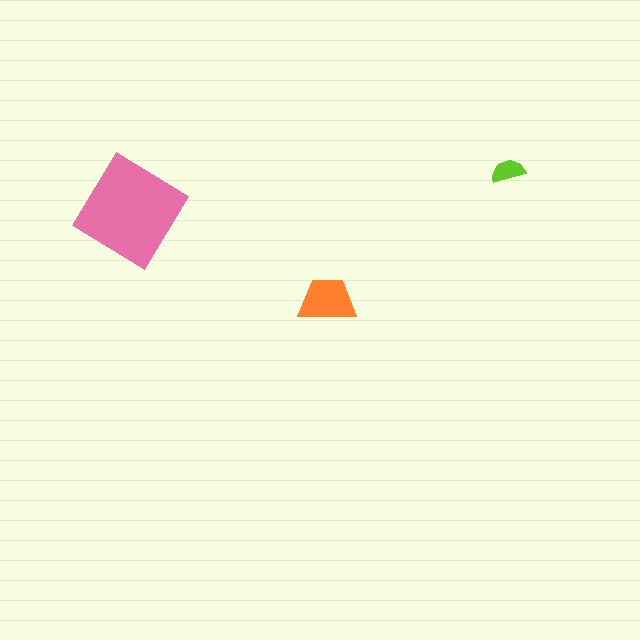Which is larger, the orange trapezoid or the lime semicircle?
The orange trapezoid.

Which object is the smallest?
The lime semicircle.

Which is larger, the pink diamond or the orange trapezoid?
The pink diamond.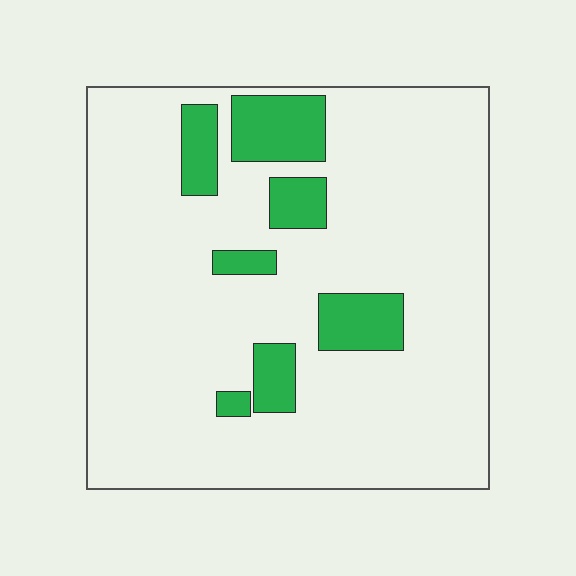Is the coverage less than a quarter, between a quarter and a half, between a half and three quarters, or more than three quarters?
Less than a quarter.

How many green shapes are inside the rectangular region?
7.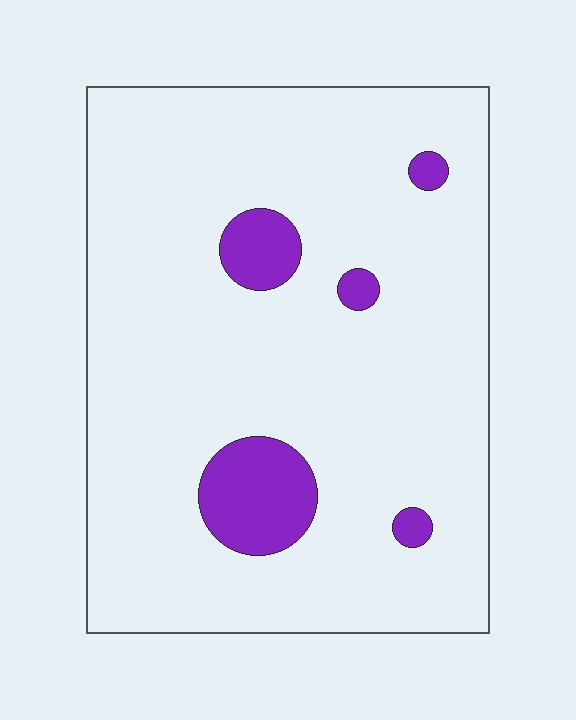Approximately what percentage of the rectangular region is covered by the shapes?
Approximately 10%.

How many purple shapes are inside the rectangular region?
5.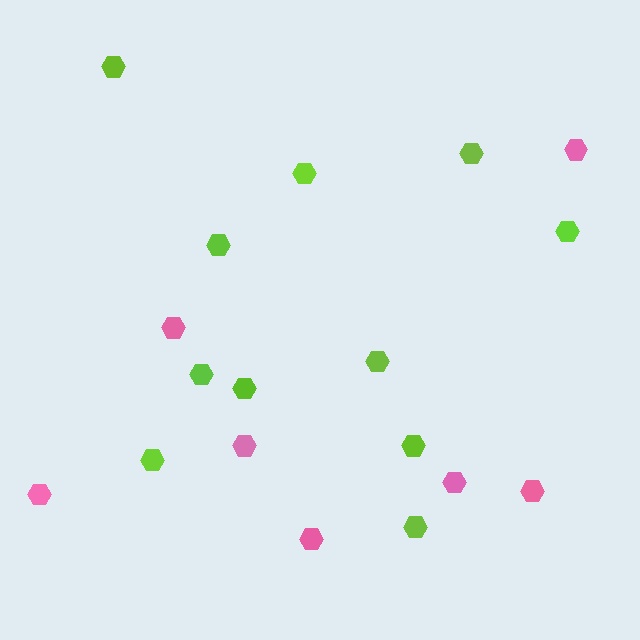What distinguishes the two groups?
There are 2 groups: one group of pink hexagons (7) and one group of lime hexagons (11).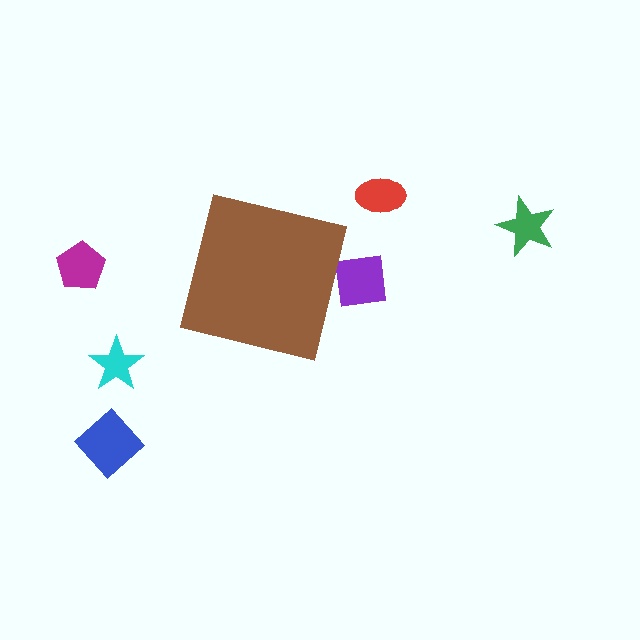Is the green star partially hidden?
No, the green star is fully visible.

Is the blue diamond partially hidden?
No, the blue diamond is fully visible.